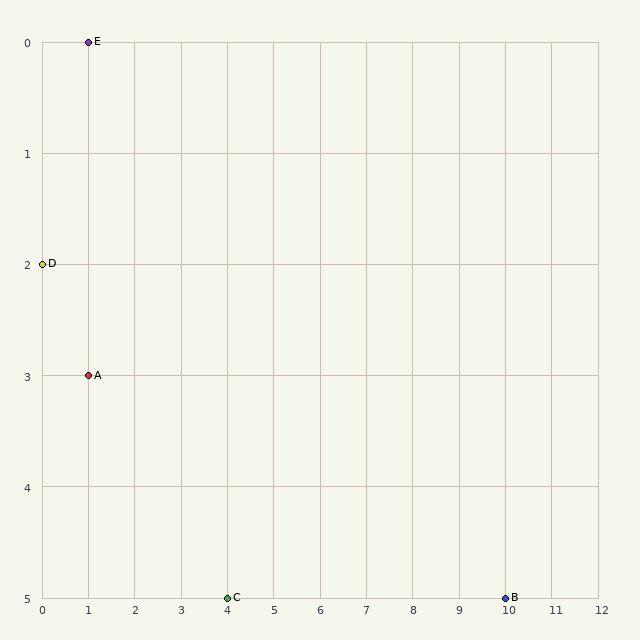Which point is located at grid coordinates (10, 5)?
Point B is at (10, 5).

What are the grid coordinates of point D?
Point D is at grid coordinates (0, 2).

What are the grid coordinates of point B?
Point B is at grid coordinates (10, 5).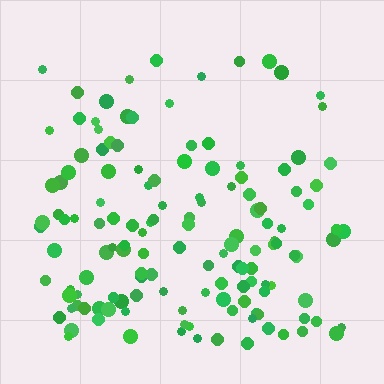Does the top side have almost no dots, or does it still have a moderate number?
Still a moderate number, just noticeably fewer than the bottom.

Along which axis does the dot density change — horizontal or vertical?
Vertical.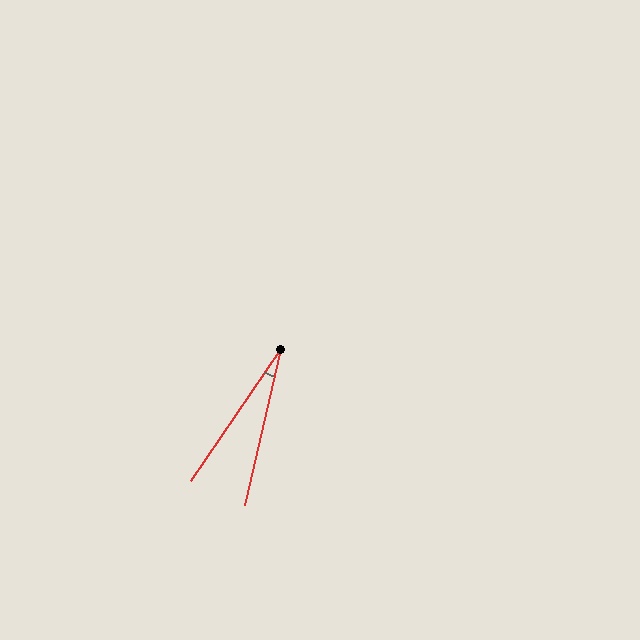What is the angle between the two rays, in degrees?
Approximately 21 degrees.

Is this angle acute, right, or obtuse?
It is acute.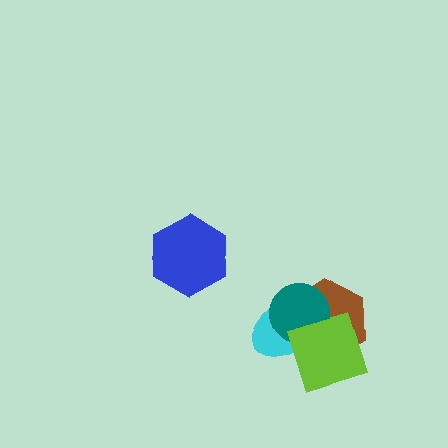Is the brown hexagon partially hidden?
Yes, it is partially covered by another shape.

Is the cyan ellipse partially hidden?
Yes, it is partially covered by another shape.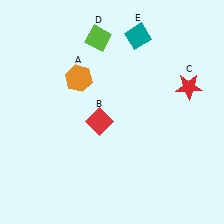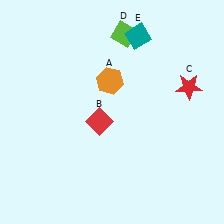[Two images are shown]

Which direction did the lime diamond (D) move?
The lime diamond (D) moved right.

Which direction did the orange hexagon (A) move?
The orange hexagon (A) moved right.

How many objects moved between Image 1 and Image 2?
2 objects moved between the two images.